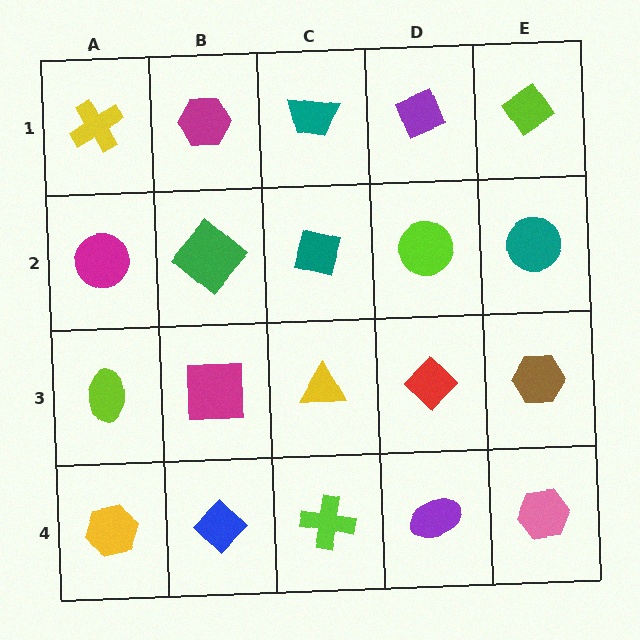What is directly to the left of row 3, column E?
A red diamond.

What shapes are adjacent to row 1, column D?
A lime circle (row 2, column D), a teal trapezoid (row 1, column C), a lime diamond (row 1, column E).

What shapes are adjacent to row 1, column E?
A teal circle (row 2, column E), a purple diamond (row 1, column D).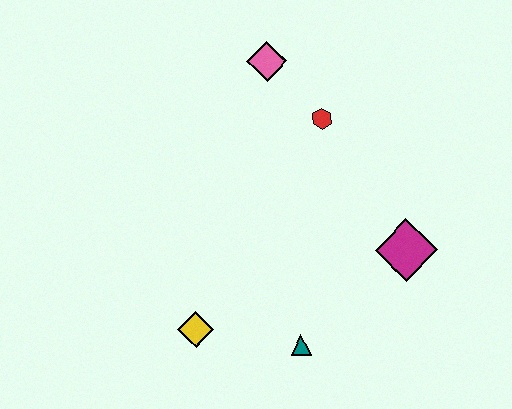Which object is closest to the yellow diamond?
The teal triangle is closest to the yellow diamond.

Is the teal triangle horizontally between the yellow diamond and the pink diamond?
No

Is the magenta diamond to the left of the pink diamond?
No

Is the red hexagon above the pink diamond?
No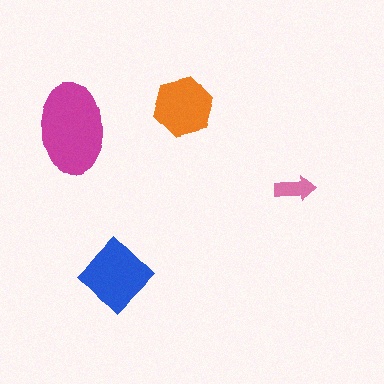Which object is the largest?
The magenta ellipse.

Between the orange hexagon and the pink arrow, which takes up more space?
The orange hexagon.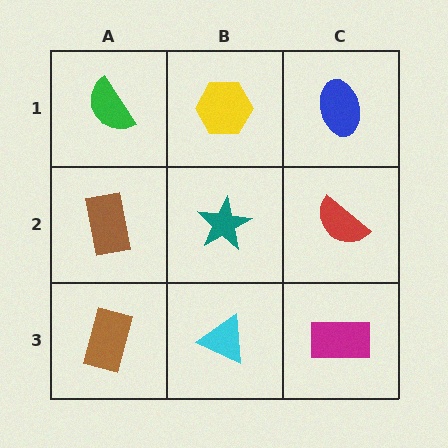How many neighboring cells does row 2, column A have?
3.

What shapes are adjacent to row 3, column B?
A teal star (row 2, column B), a brown rectangle (row 3, column A), a magenta rectangle (row 3, column C).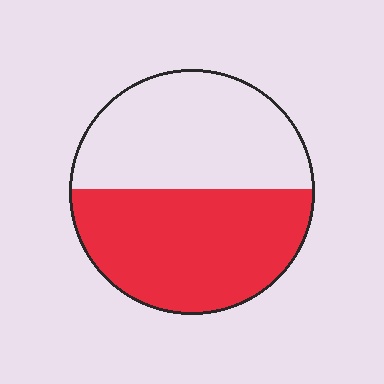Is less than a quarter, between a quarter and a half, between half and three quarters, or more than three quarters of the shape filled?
Between half and three quarters.